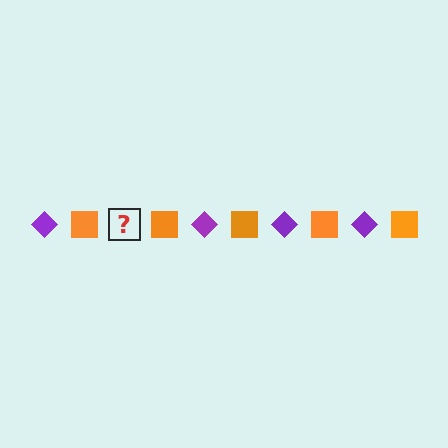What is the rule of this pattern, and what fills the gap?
The rule is that the pattern alternates between purple diamond and orange square. The gap should be filled with a purple diamond.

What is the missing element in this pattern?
The missing element is a purple diamond.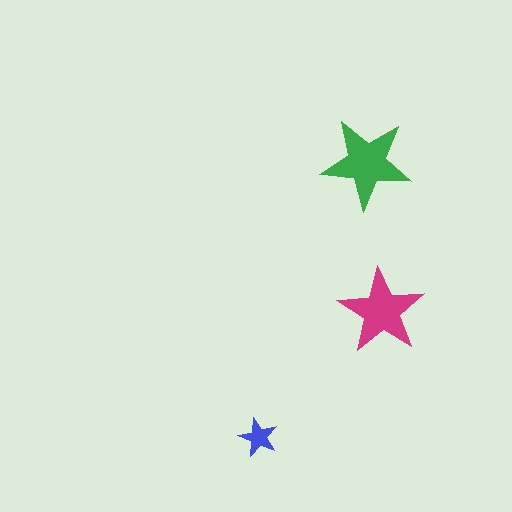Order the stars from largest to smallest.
the green one, the magenta one, the blue one.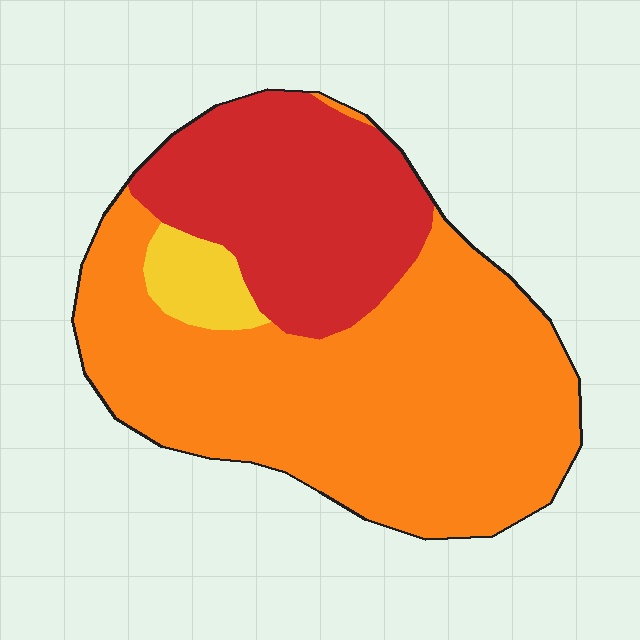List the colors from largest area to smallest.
From largest to smallest: orange, red, yellow.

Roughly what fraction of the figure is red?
Red covers roughly 30% of the figure.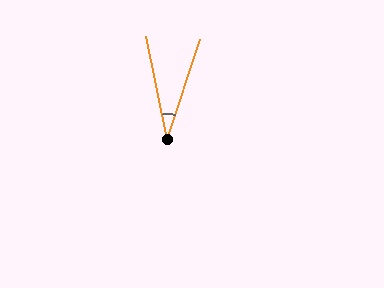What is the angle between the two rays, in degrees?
Approximately 29 degrees.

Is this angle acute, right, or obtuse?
It is acute.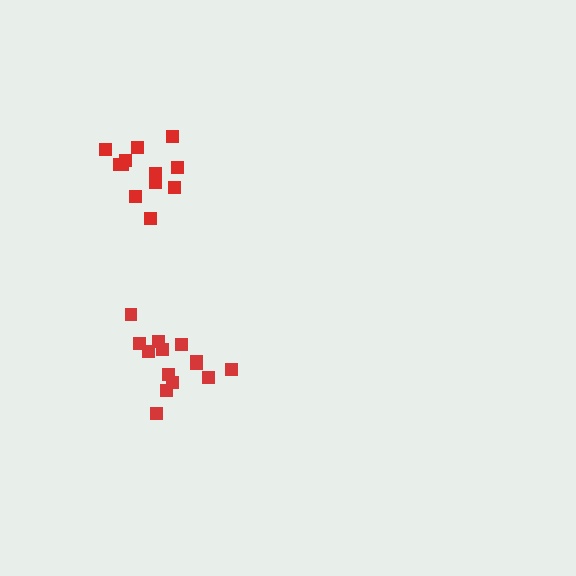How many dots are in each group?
Group 1: 14 dots, Group 2: 12 dots (26 total).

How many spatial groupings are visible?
There are 2 spatial groupings.